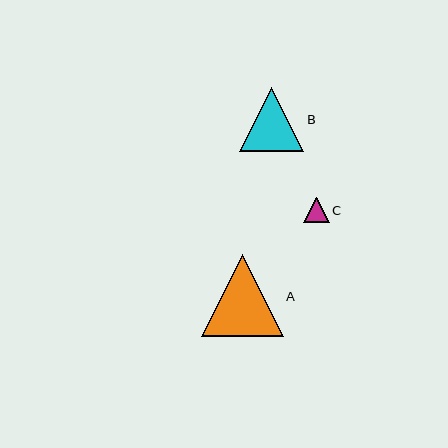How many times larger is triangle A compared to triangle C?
Triangle A is approximately 3.2 times the size of triangle C.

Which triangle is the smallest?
Triangle C is the smallest with a size of approximately 25 pixels.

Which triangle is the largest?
Triangle A is the largest with a size of approximately 81 pixels.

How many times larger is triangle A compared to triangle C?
Triangle A is approximately 3.2 times the size of triangle C.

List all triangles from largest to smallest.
From largest to smallest: A, B, C.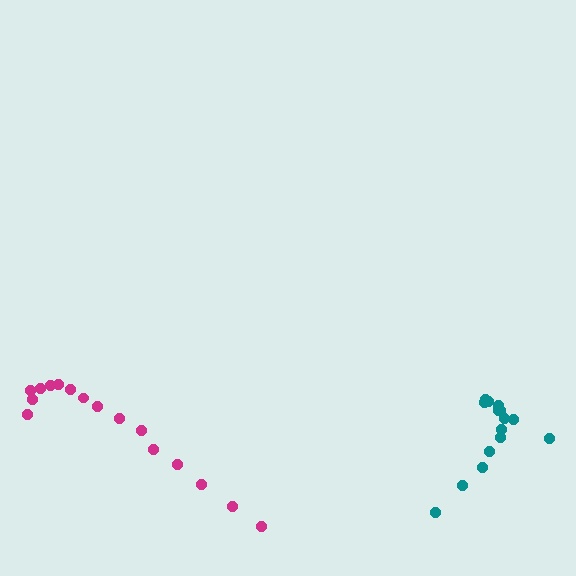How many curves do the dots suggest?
There are 2 distinct paths.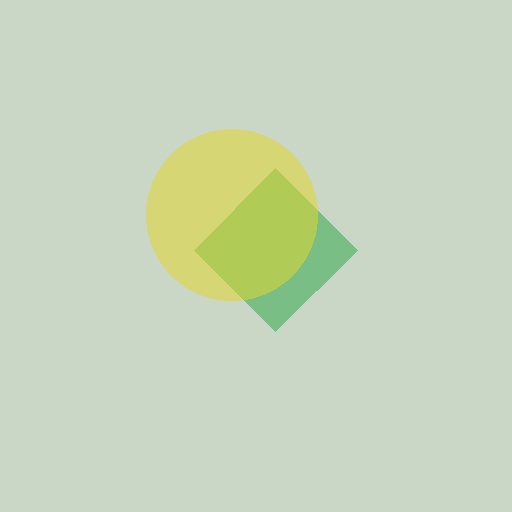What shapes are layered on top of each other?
The layered shapes are: a green diamond, a yellow circle.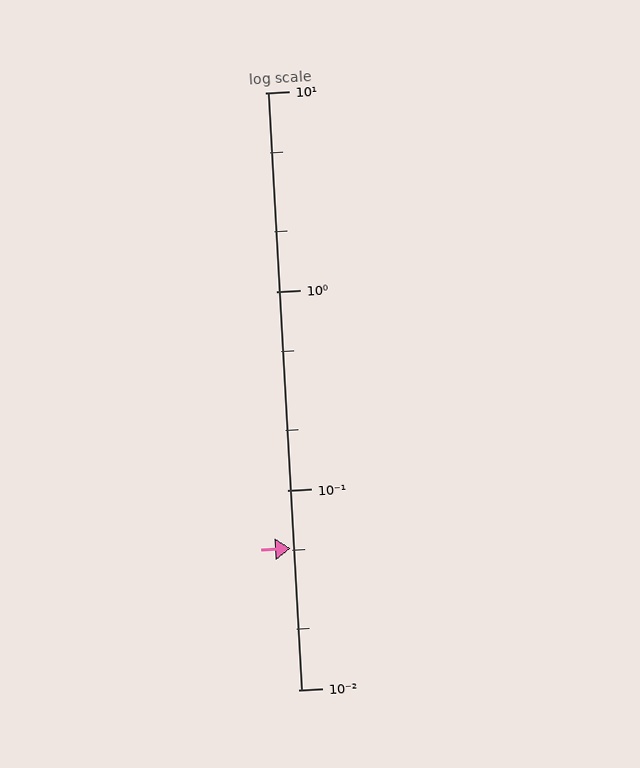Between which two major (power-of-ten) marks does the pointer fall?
The pointer is between 0.01 and 0.1.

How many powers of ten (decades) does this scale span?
The scale spans 3 decades, from 0.01 to 10.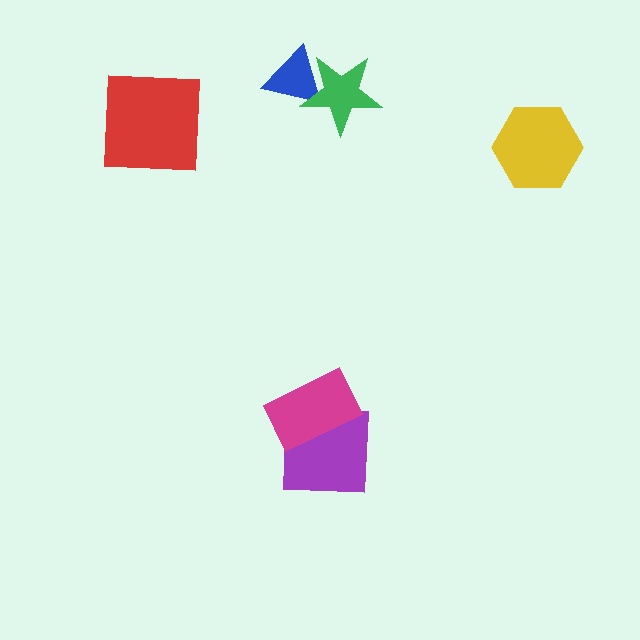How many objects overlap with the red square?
0 objects overlap with the red square.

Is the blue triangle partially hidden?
Yes, it is partially covered by another shape.